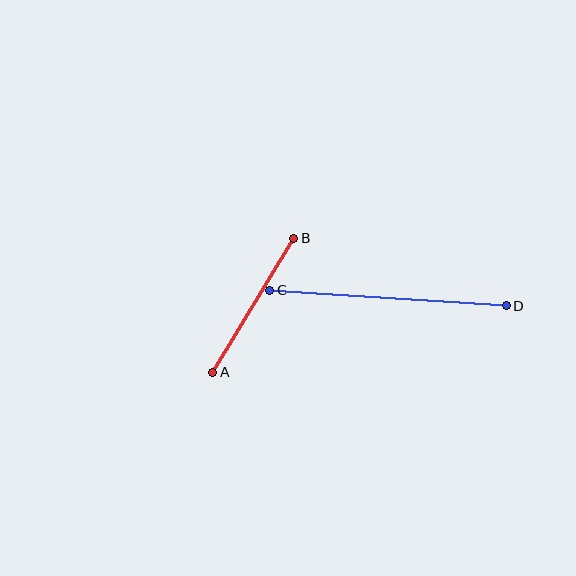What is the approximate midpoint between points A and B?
The midpoint is at approximately (253, 305) pixels.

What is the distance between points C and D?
The distance is approximately 237 pixels.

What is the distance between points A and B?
The distance is approximately 156 pixels.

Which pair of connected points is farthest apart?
Points C and D are farthest apart.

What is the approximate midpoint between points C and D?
The midpoint is at approximately (388, 298) pixels.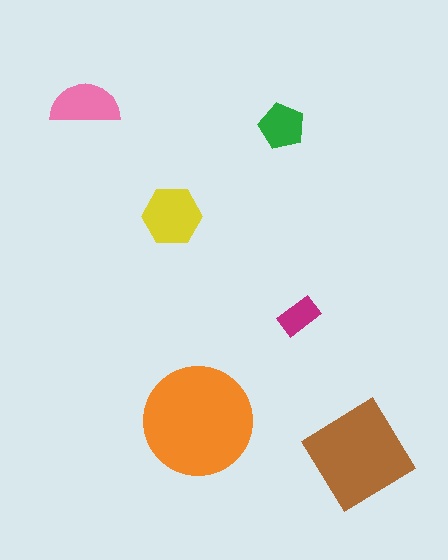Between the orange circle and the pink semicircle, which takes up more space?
The orange circle.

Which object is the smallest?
The magenta rectangle.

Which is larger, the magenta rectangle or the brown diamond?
The brown diamond.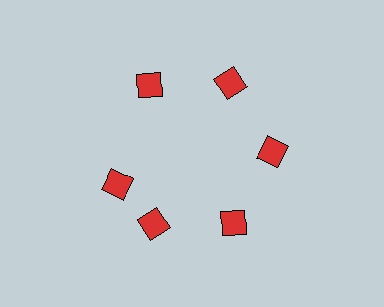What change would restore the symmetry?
The symmetry would be restored by rotating it back into even spacing with its neighbors so that all 6 diamonds sit at equal angles and equal distance from the center.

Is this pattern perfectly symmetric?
No. The 6 red diamonds are arranged in a ring, but one element near the 9 o'clock position is rotated out of alignment along the ring, breaking the 6-fold rotational symmetry.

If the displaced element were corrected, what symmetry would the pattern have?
It would have 6-fold rotational symmetry — the pattern would map onto itself every 60 degrees.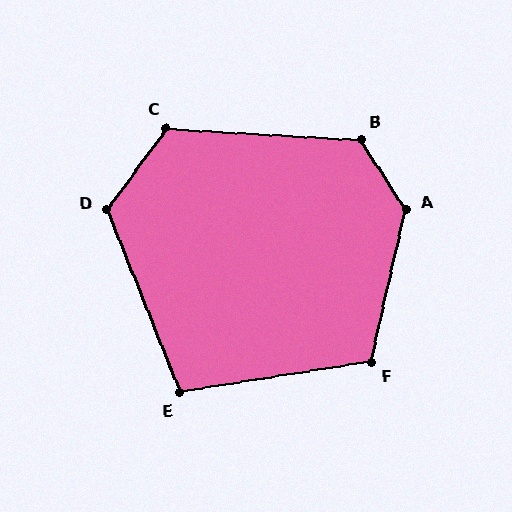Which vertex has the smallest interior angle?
E, at approximately 103 degrees.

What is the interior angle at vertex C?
Approximately 123 degrees (obtuse).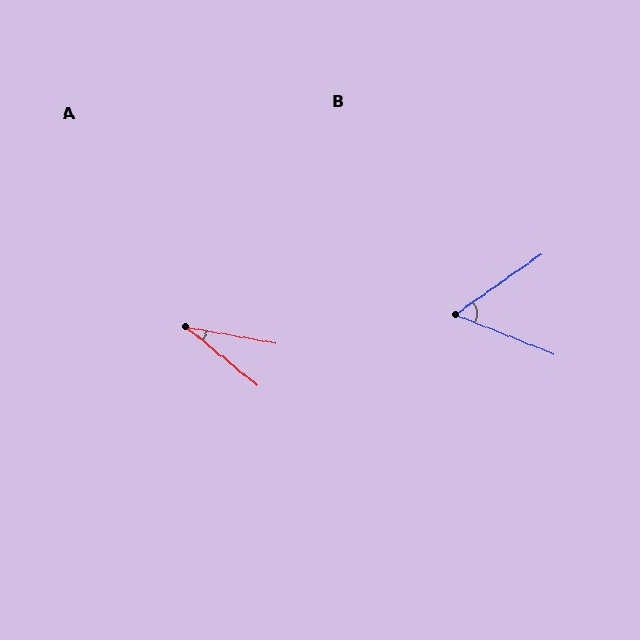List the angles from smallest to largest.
A (29°), B (56°).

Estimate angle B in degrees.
Approximately 56 degrees.